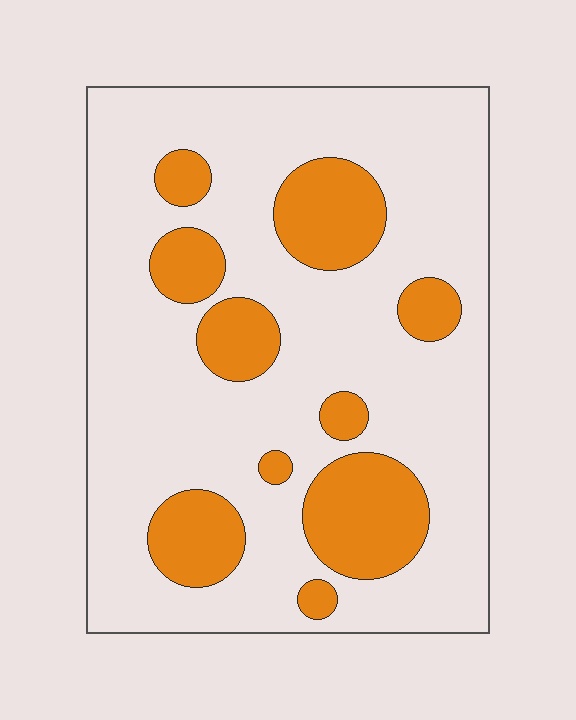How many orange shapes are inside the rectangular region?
10.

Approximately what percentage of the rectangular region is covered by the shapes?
Approximately 25%.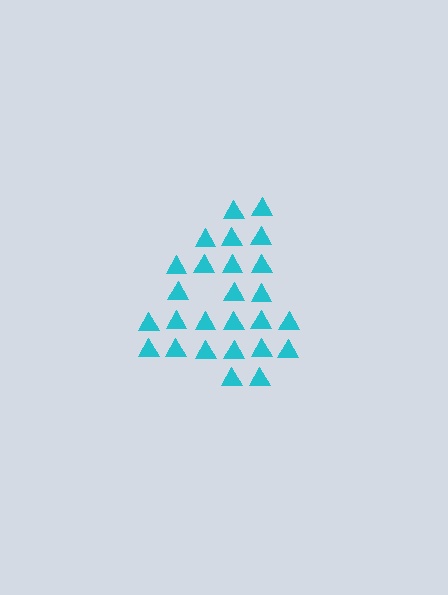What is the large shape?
The large shape is the digit 4.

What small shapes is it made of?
It is made of small triangles.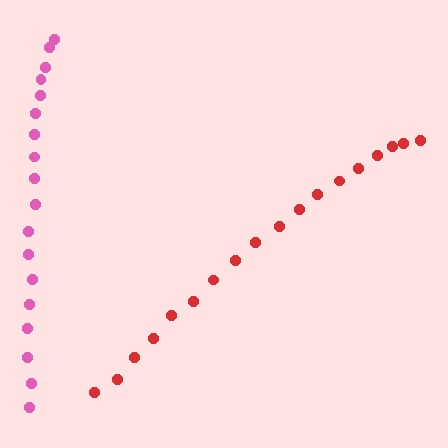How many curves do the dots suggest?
There are 2 distinct paths.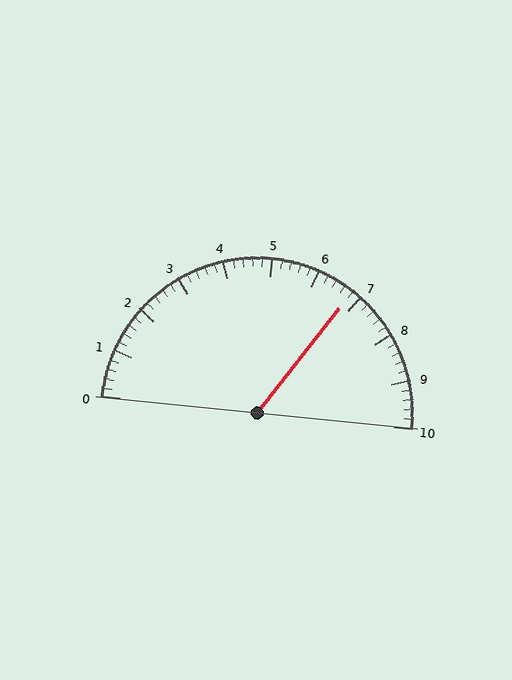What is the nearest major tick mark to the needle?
The nearest major tick mark is 7.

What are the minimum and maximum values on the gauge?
The gauge ranges from 0 to 10.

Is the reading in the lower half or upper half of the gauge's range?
The reading is in the upper half of the range (0 to 10).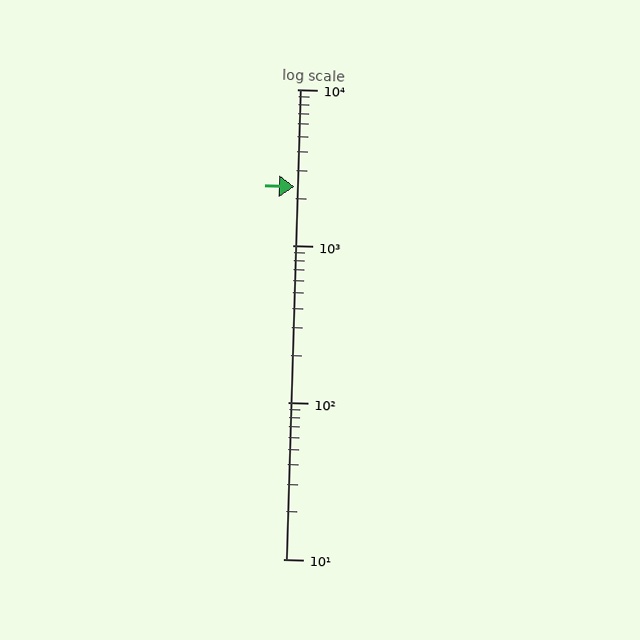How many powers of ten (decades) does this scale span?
The scale spans 3 decades, from 10 to 10000.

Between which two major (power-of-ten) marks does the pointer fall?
The pointer is between 1000 and 10000.